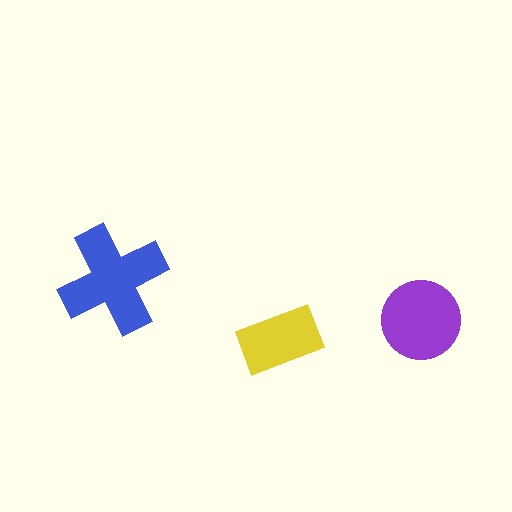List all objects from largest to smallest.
The blue cross, the purple circle, the yellow rectangle.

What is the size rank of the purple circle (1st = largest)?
2nd.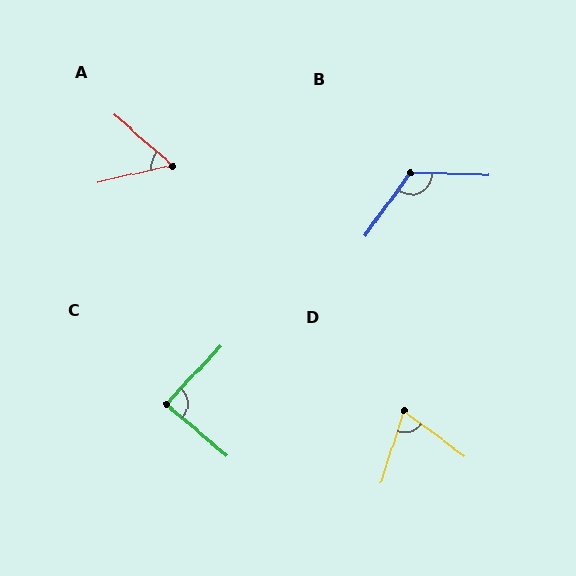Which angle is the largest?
B, at approximately 125 degrees.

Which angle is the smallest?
A, at approximately 54 degrees.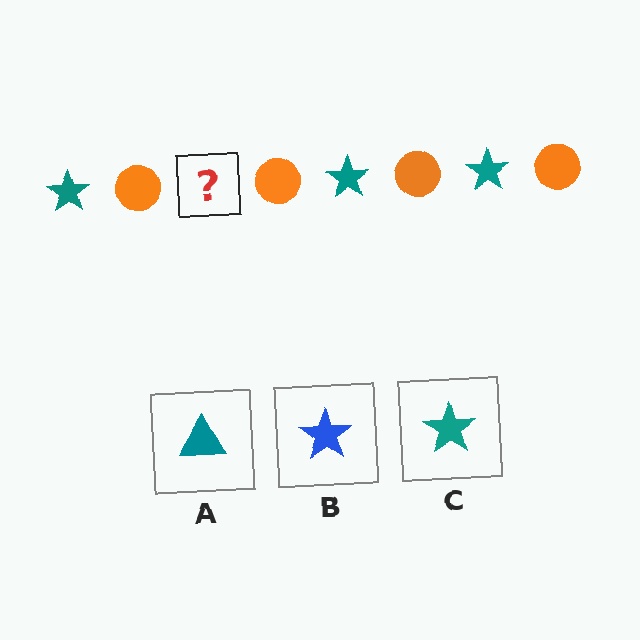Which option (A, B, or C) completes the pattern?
C.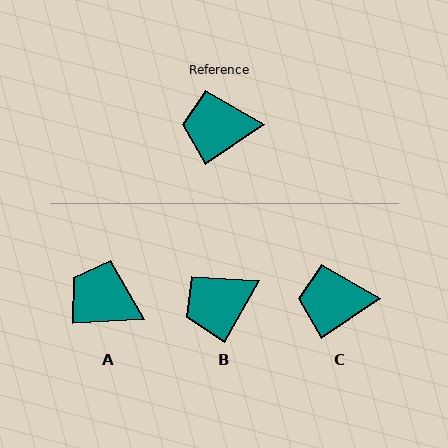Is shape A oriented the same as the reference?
No, it is off by about 31 degrees.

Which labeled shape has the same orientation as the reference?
C.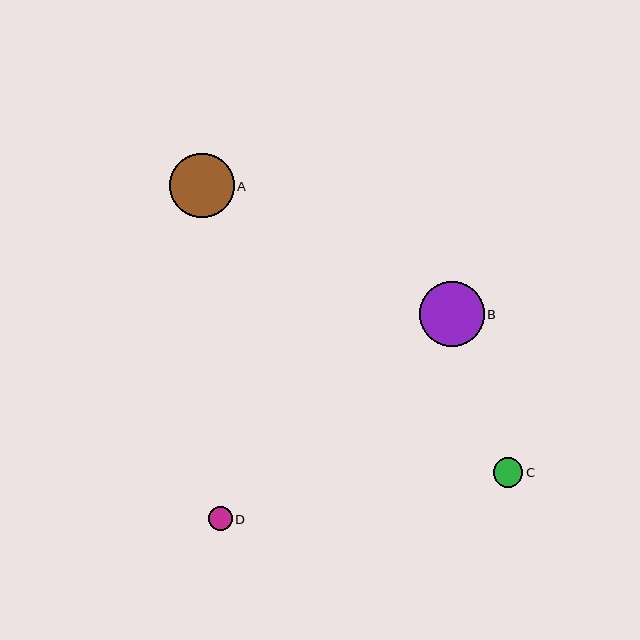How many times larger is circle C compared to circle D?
Circle C is approximately 1.2 times the size of circle D.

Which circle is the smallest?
Circle D is the smallest with a size of approximately 23 pixels.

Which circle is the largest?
Circle B is the largest with a size of approximately 65 pixels.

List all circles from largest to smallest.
From largest to smallest: B, A, C, D.